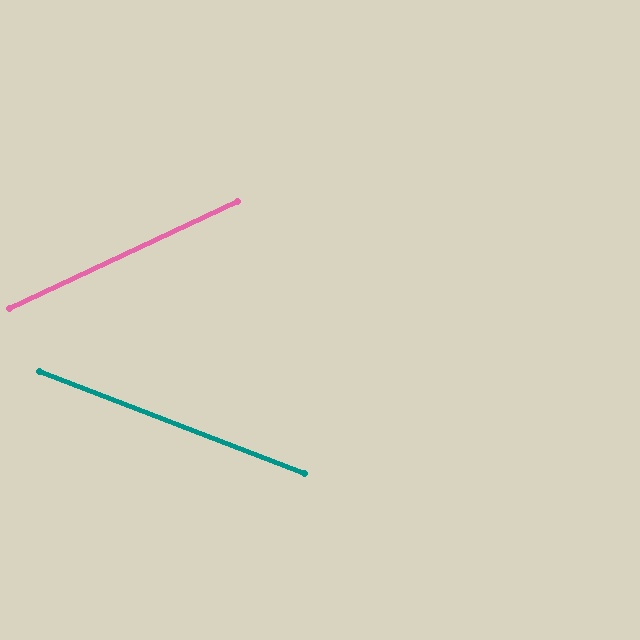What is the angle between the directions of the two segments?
Approximately 46 degrees.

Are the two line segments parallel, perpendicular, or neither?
Neither parallel nor perpendicular — they differ by about 46°.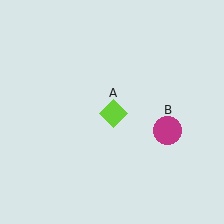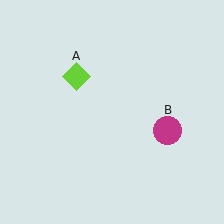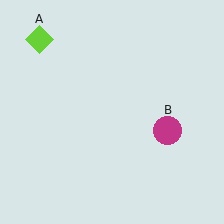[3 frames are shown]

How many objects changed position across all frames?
1 object changed position: lime diamond (object A).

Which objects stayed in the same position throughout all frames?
Magenta circle (object B) remained stationary.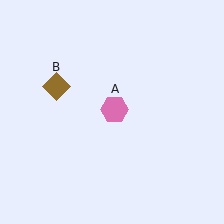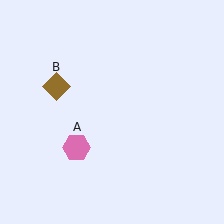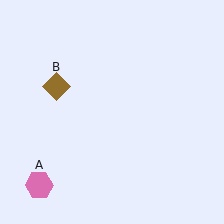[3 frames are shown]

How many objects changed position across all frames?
1 object changed position: pink hexagon (object A).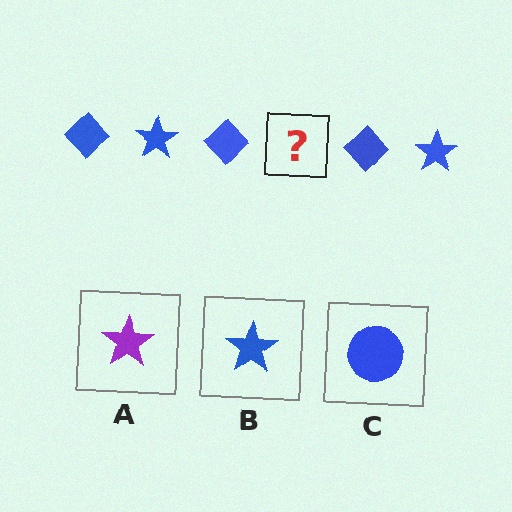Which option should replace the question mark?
Option B.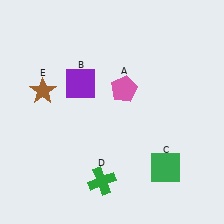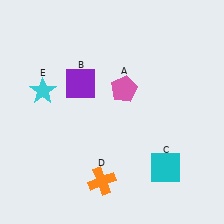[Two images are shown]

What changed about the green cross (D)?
In Image 1, D is green. In Image 2, it changed to orange.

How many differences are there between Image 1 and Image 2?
There are 3 differences between the two images.